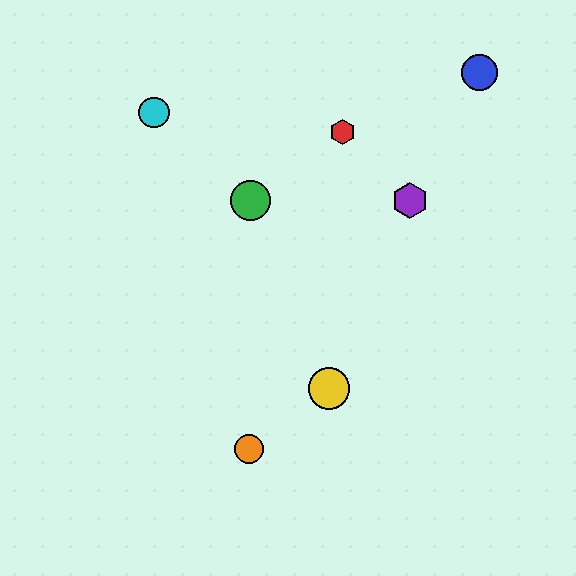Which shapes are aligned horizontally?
The green circle, the purple hexagon are aligned horizontally.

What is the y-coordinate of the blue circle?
The blue circle is at y≈72.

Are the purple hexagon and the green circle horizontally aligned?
Yes, both are at y≈201.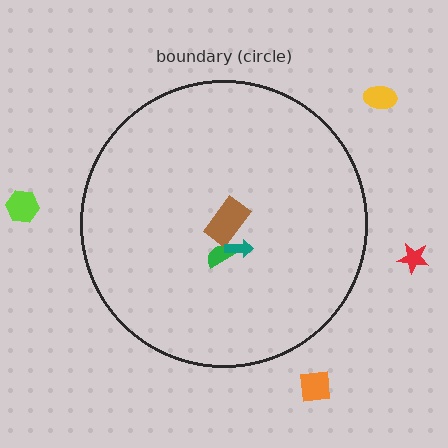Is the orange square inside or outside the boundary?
Outside.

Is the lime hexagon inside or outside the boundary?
Outside.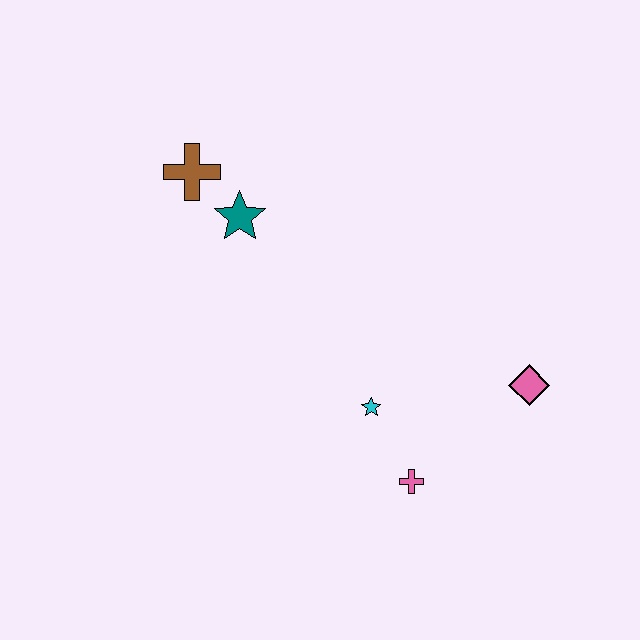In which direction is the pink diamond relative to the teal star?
The pink diamond is to the right of the teal star.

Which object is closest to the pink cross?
The cyan star is closest to the pink cross.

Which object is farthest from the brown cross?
The pink diamond is farthest from the brown cross.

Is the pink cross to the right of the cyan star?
Yes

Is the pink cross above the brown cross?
No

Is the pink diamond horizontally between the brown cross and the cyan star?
No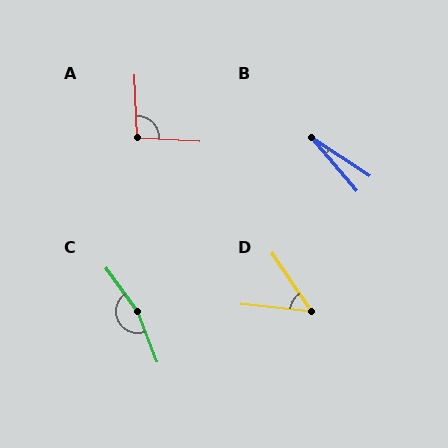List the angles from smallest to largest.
B (16°), D (50°), A (95°), C (166°).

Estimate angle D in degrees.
Approximately 50 degrees.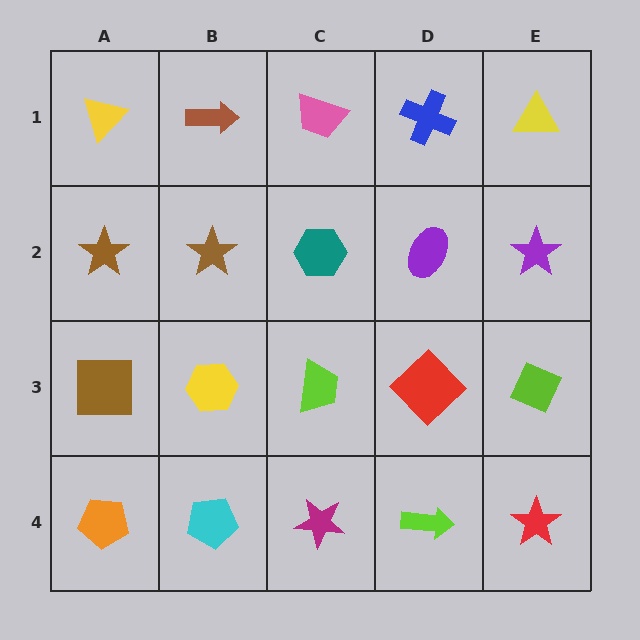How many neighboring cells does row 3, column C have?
4.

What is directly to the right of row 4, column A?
A cyan pentagon.